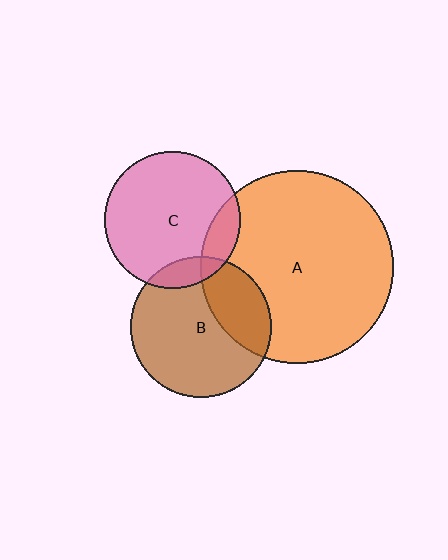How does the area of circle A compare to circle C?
Approximately 2.0 times.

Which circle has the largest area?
Circle A (orange).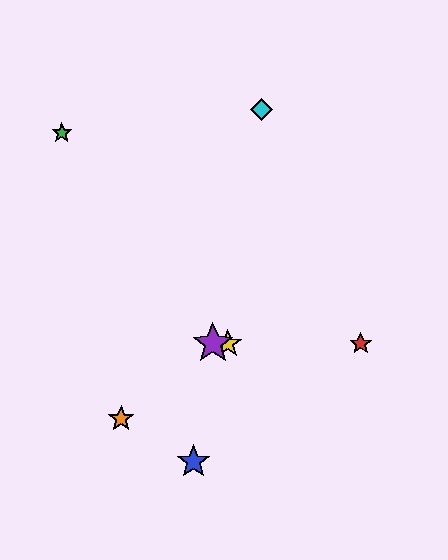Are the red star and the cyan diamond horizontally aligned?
No, the red star is at y≈344 and the cyan diamond is at y≈109.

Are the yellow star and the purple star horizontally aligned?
Yes, both are at y≈344.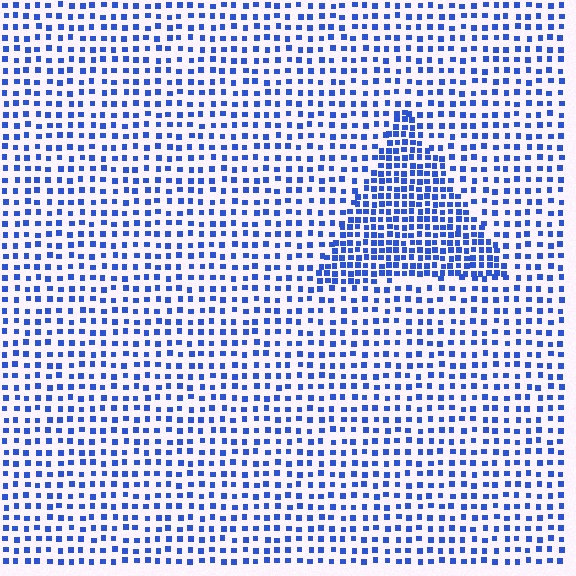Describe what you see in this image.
The image contains small blue elements arranged at two different densities. A triangle-shaped region is visible where the elements are more densely packed than the surrounding area.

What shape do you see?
I see a triangle.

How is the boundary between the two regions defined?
The boundary is defined by a change in element density (approximately 2.0x ratio). All elements are the same color, size, and shape.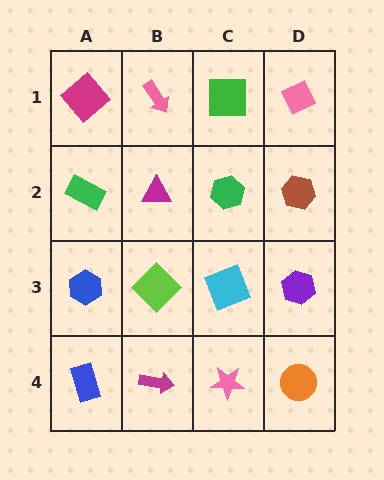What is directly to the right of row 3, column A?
A lime diamond.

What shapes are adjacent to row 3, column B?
A magenta triangle (row 2, column B), a magenta arrow (row 4, column B), a blue hexagon (row 3, column A), a cyan square (row 3, column C).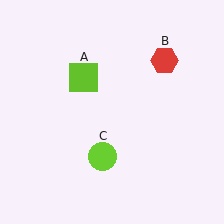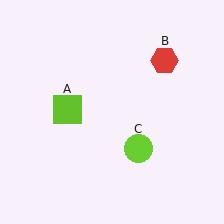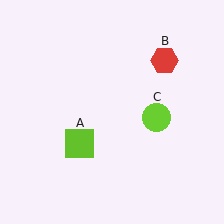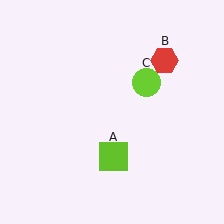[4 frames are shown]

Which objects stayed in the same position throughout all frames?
Red hexagon (object B) remained stationary.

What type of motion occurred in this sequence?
The lime square (object A), lime circle (object C) rotated counterclockwise around the center of the scene.